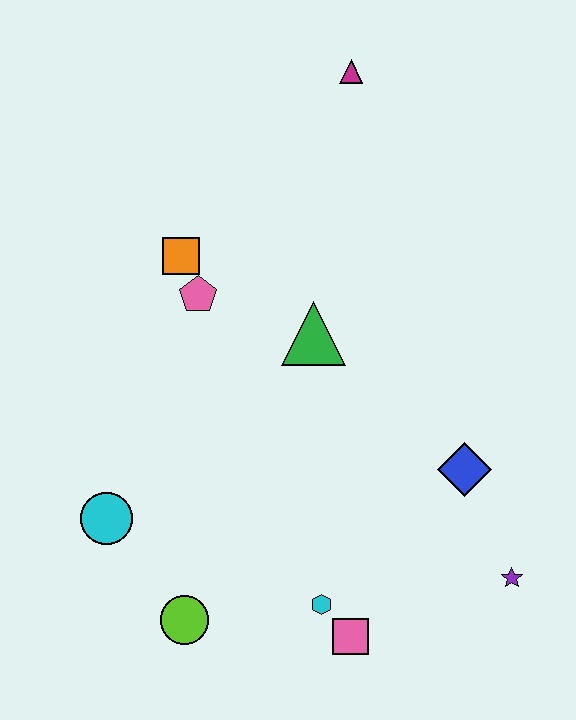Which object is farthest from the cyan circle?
The magenta triangle is farthest from the cyan circle.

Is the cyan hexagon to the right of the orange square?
Yes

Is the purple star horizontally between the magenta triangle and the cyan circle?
No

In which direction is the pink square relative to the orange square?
The pink square is below the orange square.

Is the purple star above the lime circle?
Yes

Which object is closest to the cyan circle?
The lime circle is closest to the cyan circle.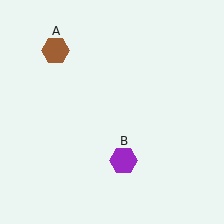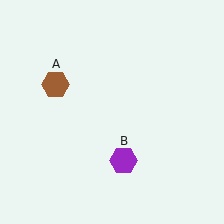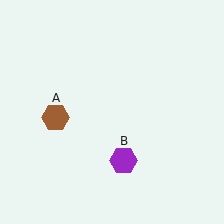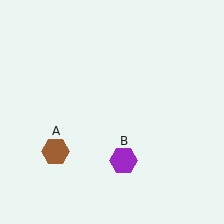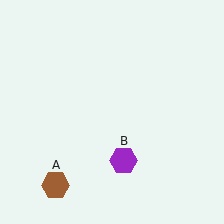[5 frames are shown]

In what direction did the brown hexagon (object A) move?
The brown hexagon (object A) moved down.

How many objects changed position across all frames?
1 object changed position: brown hexagon (object A).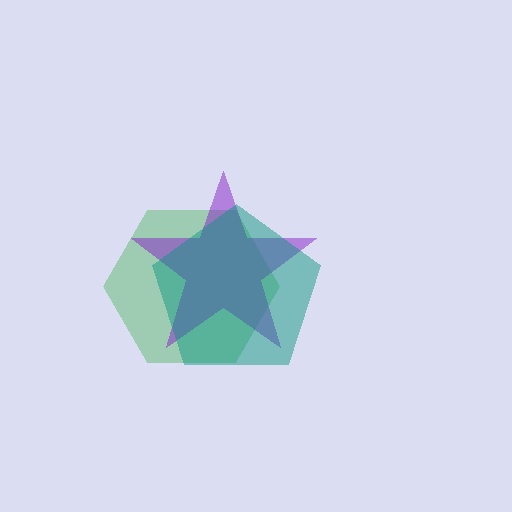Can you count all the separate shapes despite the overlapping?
Yes, there are 3 separate shapes.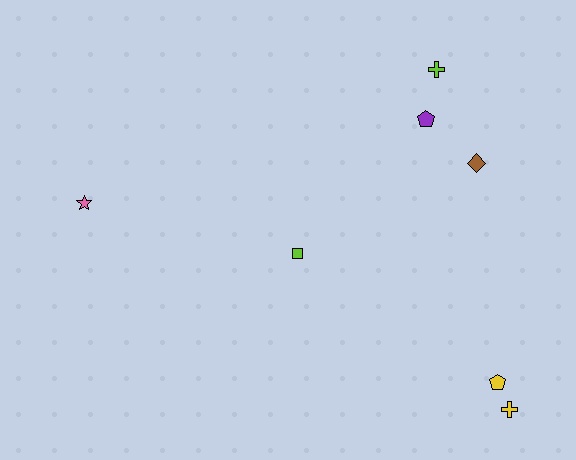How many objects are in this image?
There are 7 objects.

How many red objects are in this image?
There are no red objects.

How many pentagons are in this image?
There are 2 pentagons.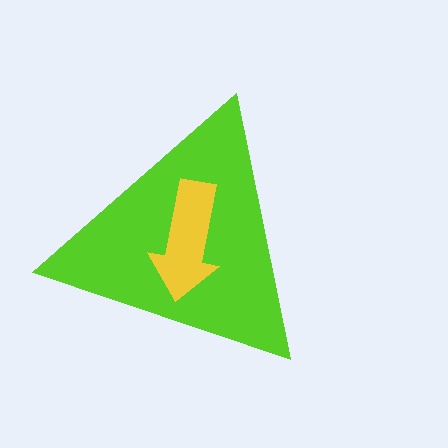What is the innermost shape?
The yellow arrow.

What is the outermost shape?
The lime triangle.